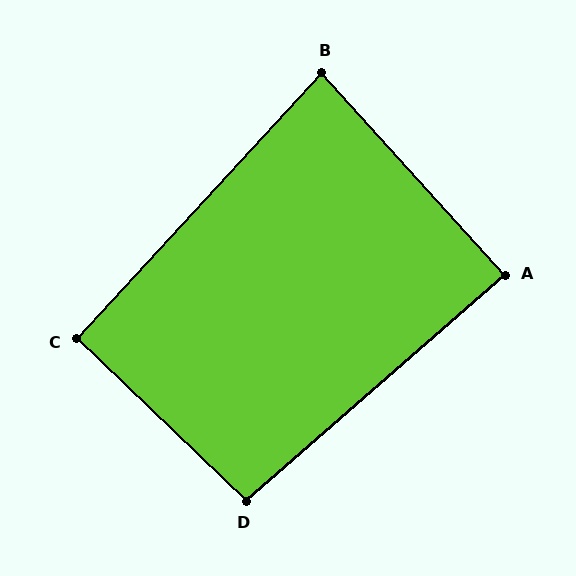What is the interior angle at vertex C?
Approximately 91 degrees (approximately right).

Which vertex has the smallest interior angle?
B, at approximately 85 degrees.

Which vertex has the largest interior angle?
D, at approximately 95 degrees.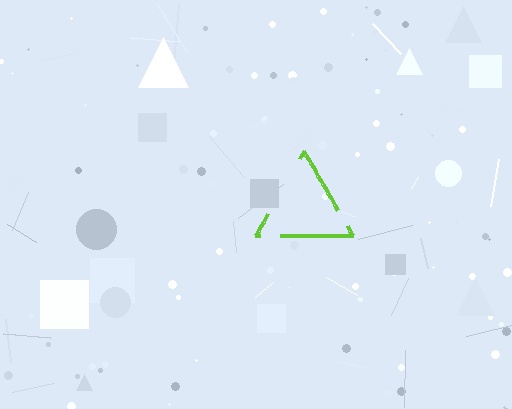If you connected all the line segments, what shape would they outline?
They would outline a triangle.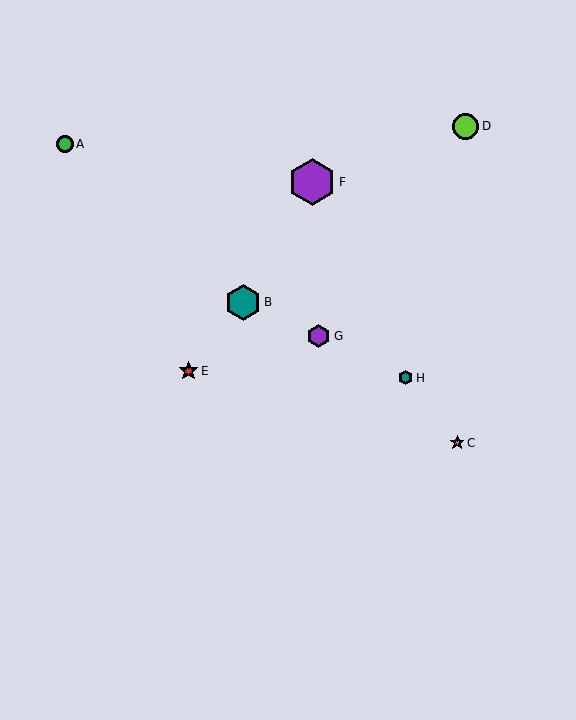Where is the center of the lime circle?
The center of the lime circle is at (466, 127).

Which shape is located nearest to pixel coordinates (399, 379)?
The teal hexagon (labeled H) at (406, 378) is nearest to that location.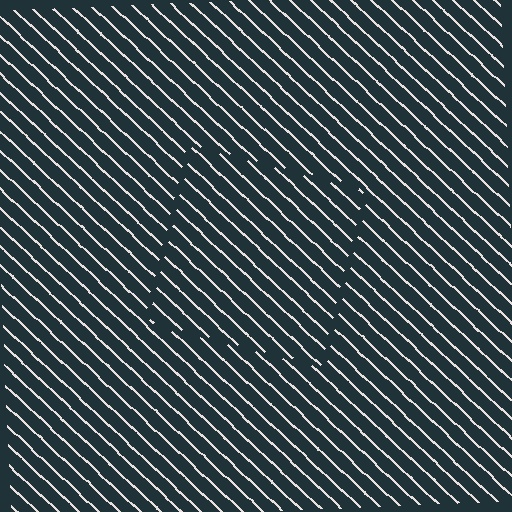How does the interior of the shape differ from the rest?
The interior of the shape contains the same grating, shifted by half a period — the contour is defined by the phase discontinuity where line-ends from the inner and outer gratings abut.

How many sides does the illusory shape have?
4 sides — the line-ends trace a square.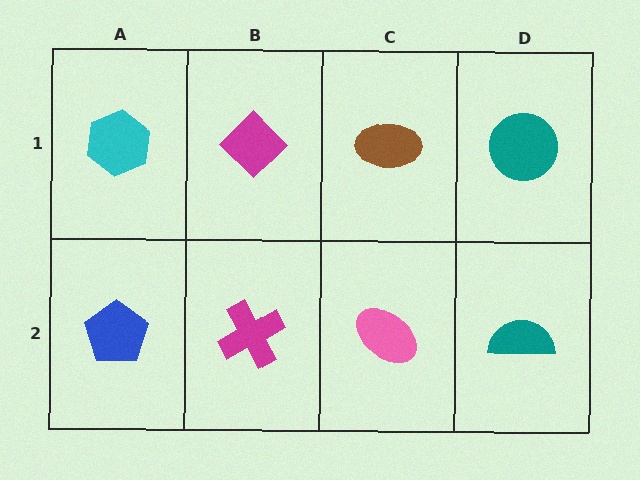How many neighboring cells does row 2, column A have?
2.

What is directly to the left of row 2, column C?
A magenta cross.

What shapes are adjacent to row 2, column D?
A teal circle (row 1, column D), a pink ellipse (row 2, column C).